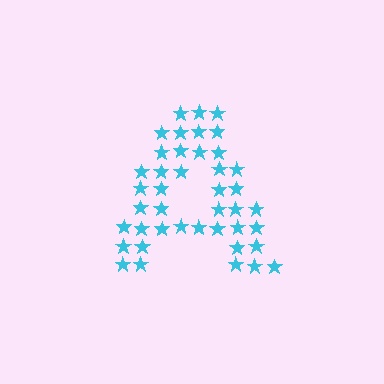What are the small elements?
The small elements are stars.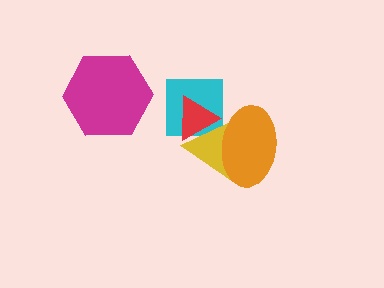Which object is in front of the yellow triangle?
The orange ellipse is in front of the yellow triangle.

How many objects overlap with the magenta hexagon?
0 objects overlap with the magenta hexagon.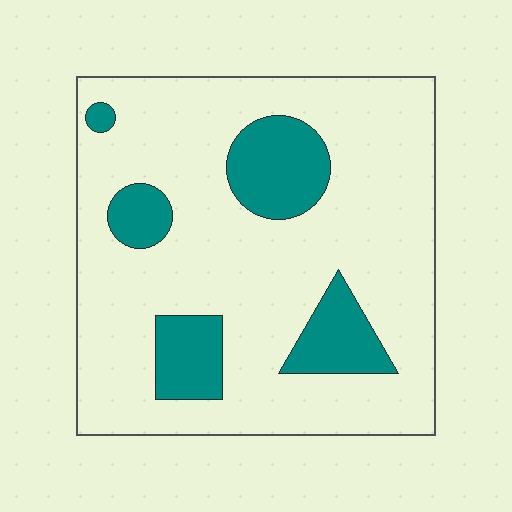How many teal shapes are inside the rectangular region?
5.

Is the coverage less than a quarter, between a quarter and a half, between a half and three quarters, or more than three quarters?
Less than a quarter.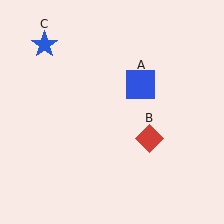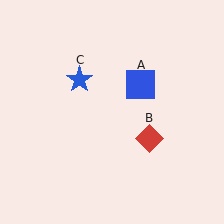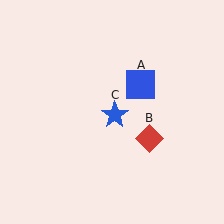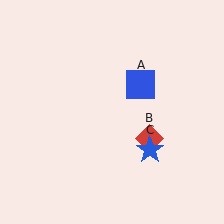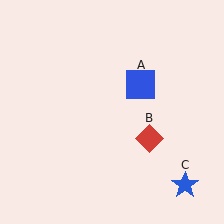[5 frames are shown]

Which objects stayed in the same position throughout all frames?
Blue square (object A) and red diamond (object B) remained stationary.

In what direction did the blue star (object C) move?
The blue star (object C) moved down and to the right.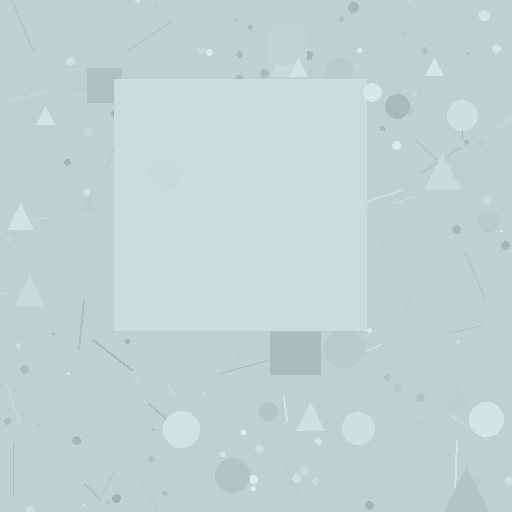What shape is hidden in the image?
A square is hidden in the image.